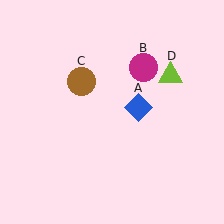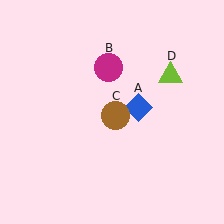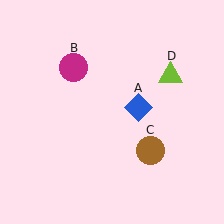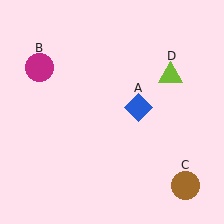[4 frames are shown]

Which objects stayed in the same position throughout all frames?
Blue diamond (object A) and lime triangle (object D) remained stationary.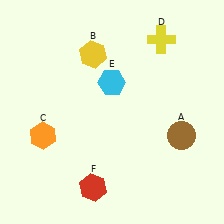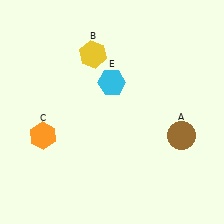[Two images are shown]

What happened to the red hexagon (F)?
The red hexagon (F) was removed in Image 2. It was in the bottom-left area of Image 1.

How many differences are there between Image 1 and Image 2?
There are 2 differences between the two images.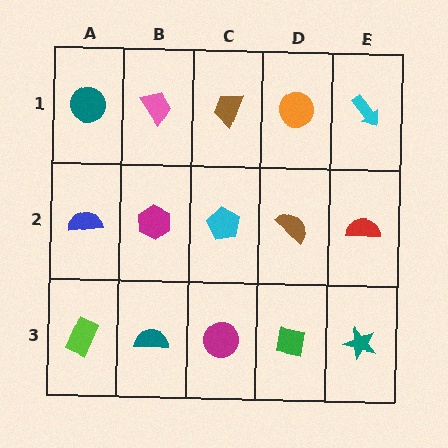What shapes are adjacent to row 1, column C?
A cyan pentagon (row 2, column C), a pink trapezoid (row 1, column B), an orange circle (row 1, column D).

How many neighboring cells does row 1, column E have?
2.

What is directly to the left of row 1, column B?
A teal circle.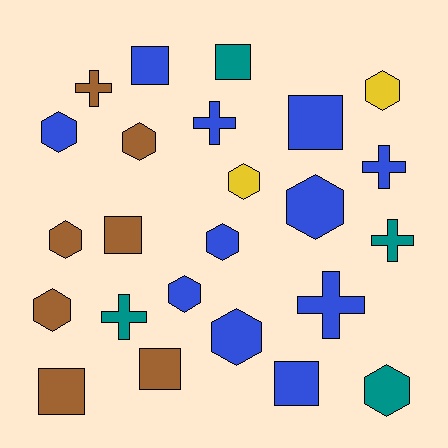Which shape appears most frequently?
Hexagon, with 11 objects.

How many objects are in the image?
There are 24 objects.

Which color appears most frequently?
Blue, with 11 objects.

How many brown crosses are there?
There is 1 brown cross.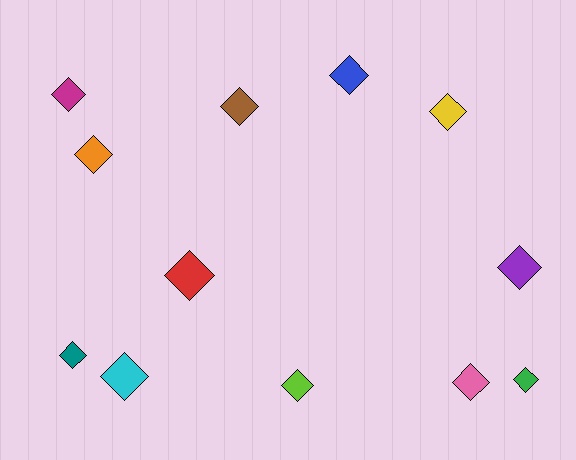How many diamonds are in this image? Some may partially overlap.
There are 12 diamonds.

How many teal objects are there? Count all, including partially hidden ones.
There is 1 teal object.